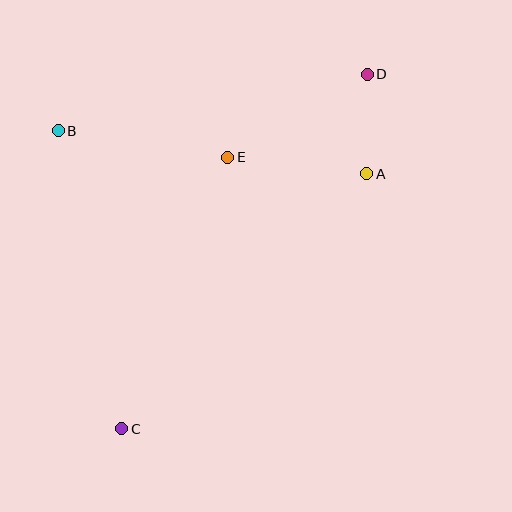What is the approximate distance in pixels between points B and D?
The distance between B and D is approximately 314 pixels.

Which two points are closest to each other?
Points A and D are closest to each other.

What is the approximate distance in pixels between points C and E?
The distance between C and E is approximately 292 pixels.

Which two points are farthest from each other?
Points C and D are farthest from each other.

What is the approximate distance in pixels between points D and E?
The distance between D and E is approximately 162 pixels.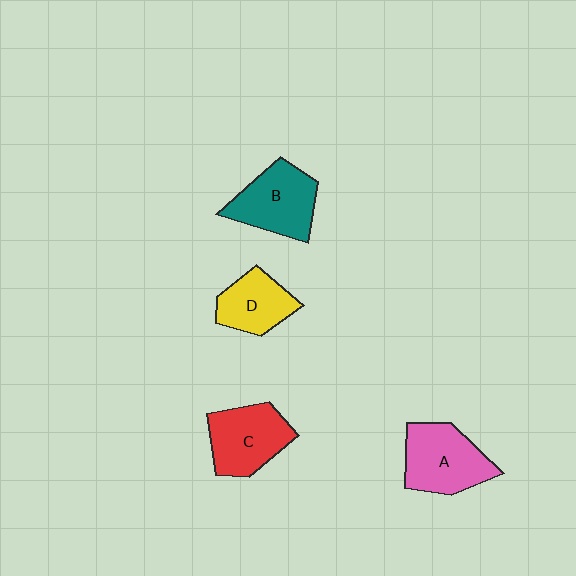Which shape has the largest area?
Shape A (pink).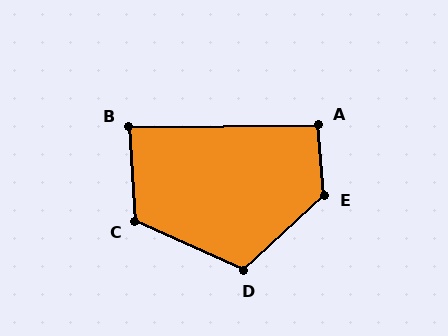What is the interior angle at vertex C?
Approximately 118 degrees (obtuse).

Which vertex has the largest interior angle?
E, at approximately 128 degrees.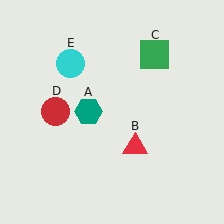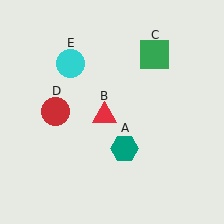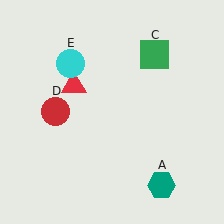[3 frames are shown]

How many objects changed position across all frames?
2 objects changed position: teal hexagon (object A), red triangle (object B).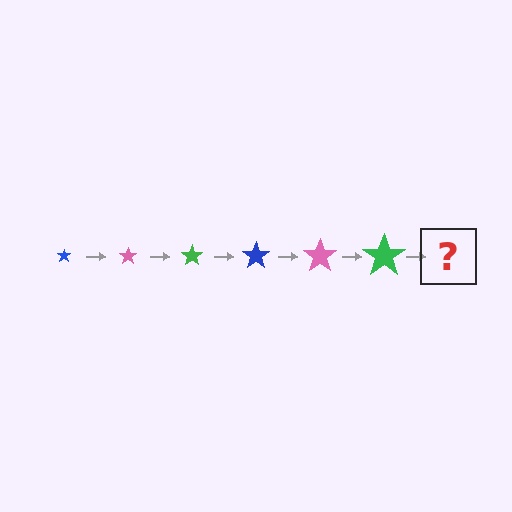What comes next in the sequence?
The next element should be a blue star, larger than the previous one.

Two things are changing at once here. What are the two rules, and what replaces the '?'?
The two rules are that the star grows larger each step and the color cycles through blue, pink, and green. The '?' should be a blue star, larger than the previous one.